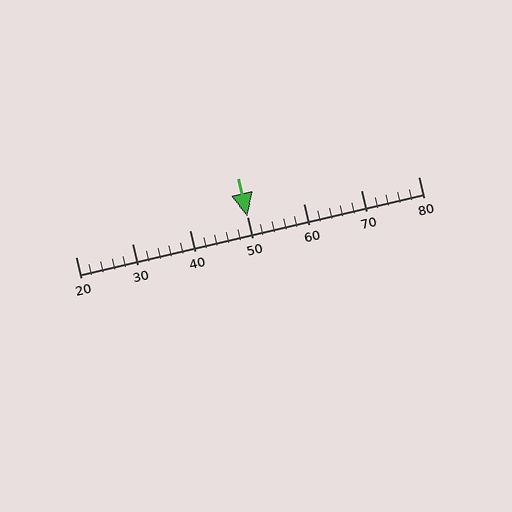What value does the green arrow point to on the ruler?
The green arrow points to approximately 50.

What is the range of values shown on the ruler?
The ruler shows values from 20 to 80.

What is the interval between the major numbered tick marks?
The major tick marks are spaced 10 units apart.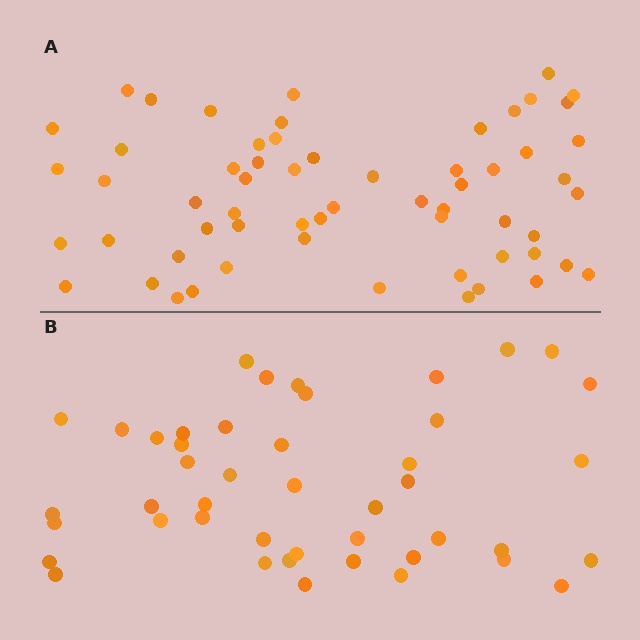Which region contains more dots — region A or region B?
Region A (the top region) has more dots.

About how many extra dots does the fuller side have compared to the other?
Region A has approximately 15 more dots than region B.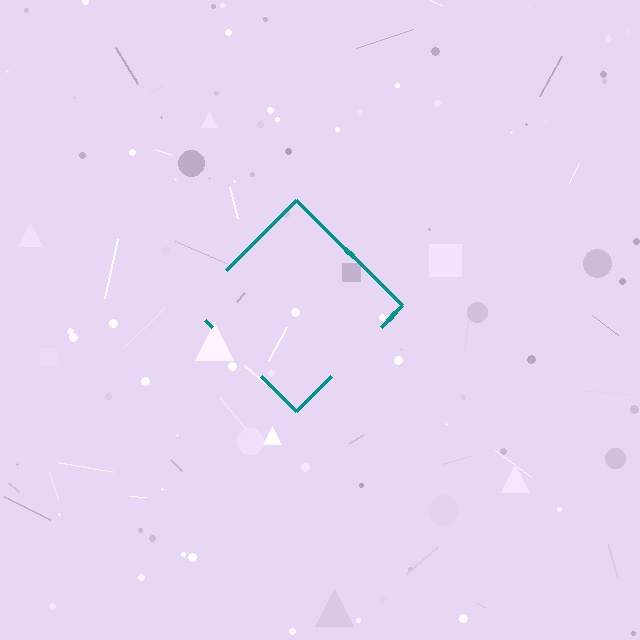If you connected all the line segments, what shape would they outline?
They would outline a diamond.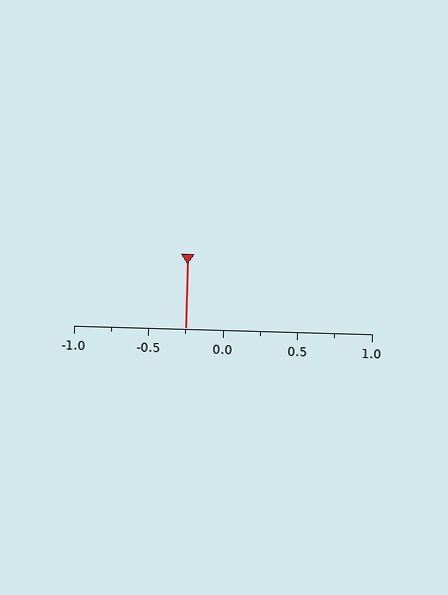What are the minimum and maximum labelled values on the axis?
The axis runs from -1.0 to 1.0.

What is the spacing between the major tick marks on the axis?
The major ticks are spaced 0.5 apart.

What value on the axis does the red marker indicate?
The marker indicates approximately -0.25.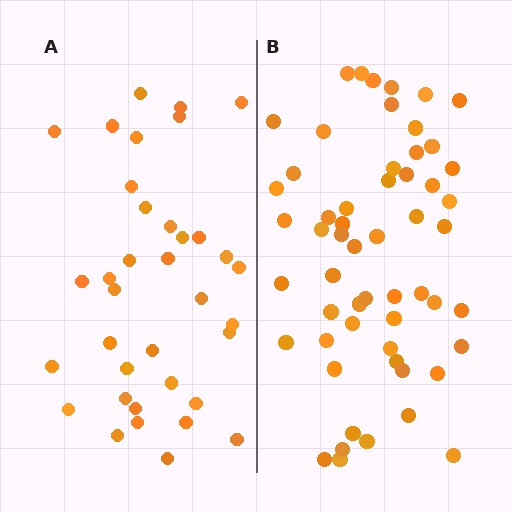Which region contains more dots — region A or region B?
Region B (the right region) has more dots.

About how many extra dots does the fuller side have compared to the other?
Region B has approximately 20 more dots than region A.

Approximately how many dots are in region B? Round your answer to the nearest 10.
About 60 dots. (The exact count is 56, which rounds to 60.)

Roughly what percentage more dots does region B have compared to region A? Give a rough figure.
About 55% more.